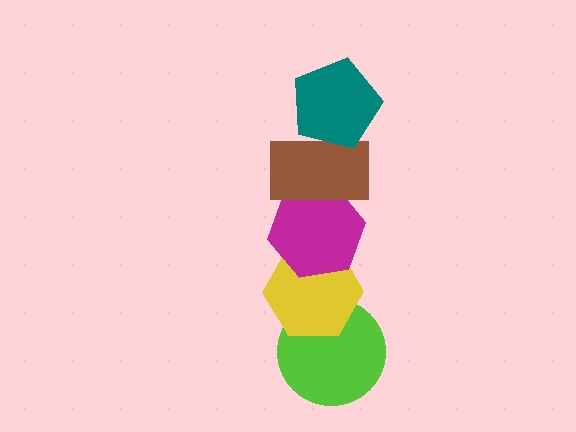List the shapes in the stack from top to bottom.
From top to bottom: the teal pentagon, the brown rectangle, the magenta hexagon, the yellow hexagon, the lime circle.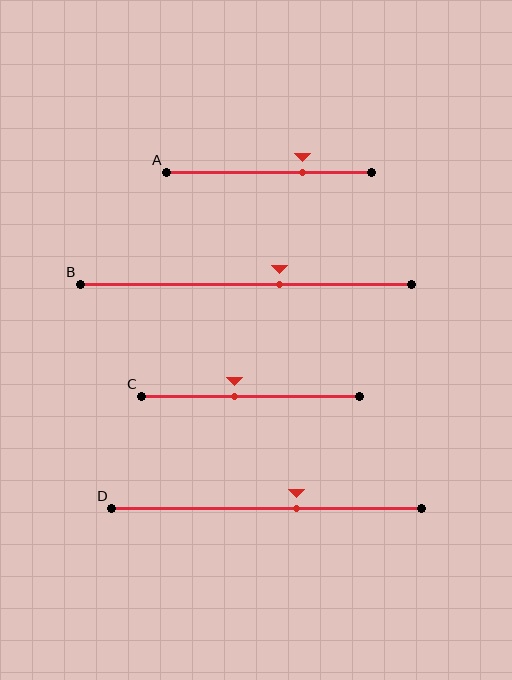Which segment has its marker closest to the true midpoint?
Segment C has its marker closest to the true midpoint.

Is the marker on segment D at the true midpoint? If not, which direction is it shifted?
No, the marker on segment D is shifted to the right by about 10% of the segment length.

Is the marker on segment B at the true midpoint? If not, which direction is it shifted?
No, the marker on segment B is shifted to the right by about 10% of the segment length.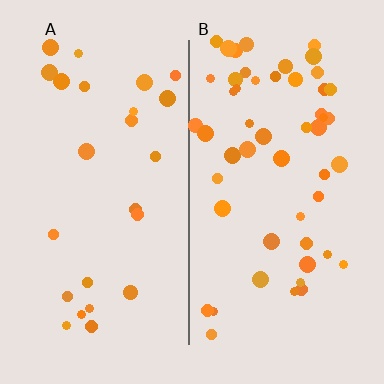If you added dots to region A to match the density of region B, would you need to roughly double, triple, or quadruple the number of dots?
Approximately double.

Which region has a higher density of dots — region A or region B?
B (the right).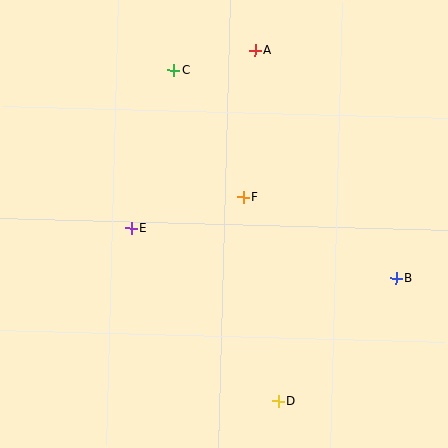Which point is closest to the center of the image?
Point F at (243, 197) is closest to the center.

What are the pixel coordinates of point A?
Point A is at (255, 50).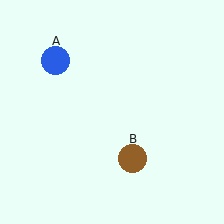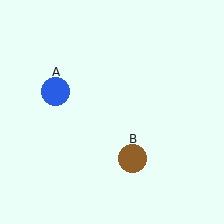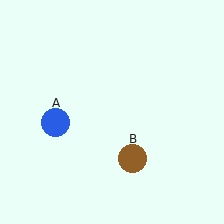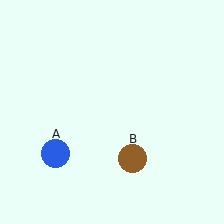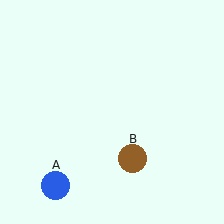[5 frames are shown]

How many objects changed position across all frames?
1 object changed position: blue circle (object A).